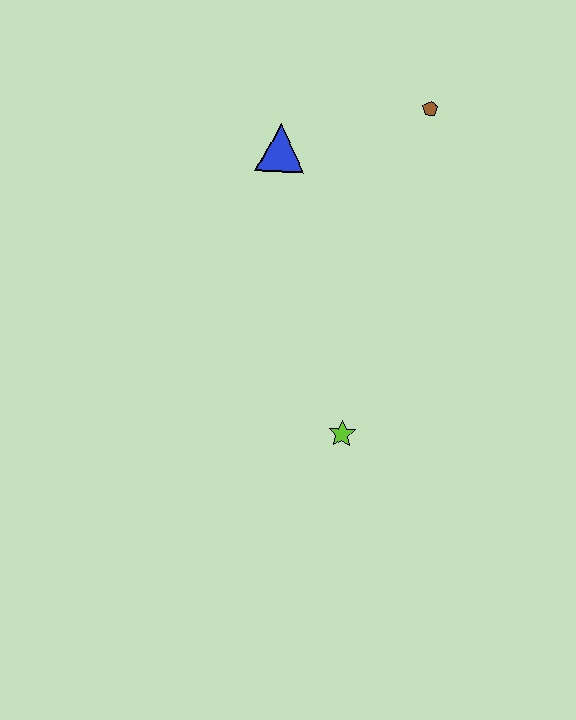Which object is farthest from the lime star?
The brown pentagon is farthest from the lime star.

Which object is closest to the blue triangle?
The brown pentagon is closest to the blue triangle.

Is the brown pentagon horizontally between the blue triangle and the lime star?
No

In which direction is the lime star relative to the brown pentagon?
The lime star is below the brown pentagon.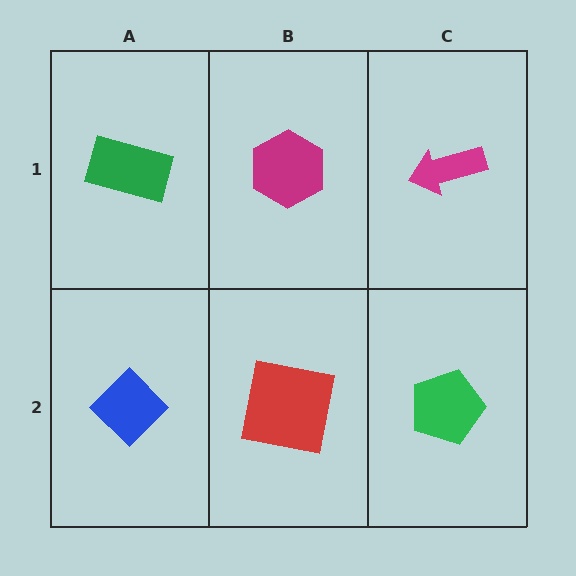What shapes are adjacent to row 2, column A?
A green rectangle (row 1, column A), a red square (row 2, column B).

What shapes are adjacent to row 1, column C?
A green pentagon (row 2, column C), a magenta hexagon (row 1, column B).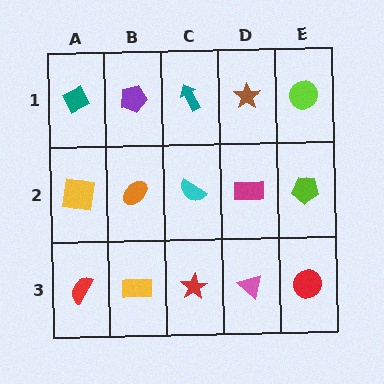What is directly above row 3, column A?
A yellow square.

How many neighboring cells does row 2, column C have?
4.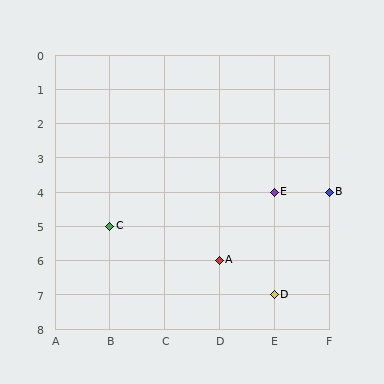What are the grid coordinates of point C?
Point C is at grid coordinates (B, 5).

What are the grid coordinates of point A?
Point A is at grid coordinates (D, 6).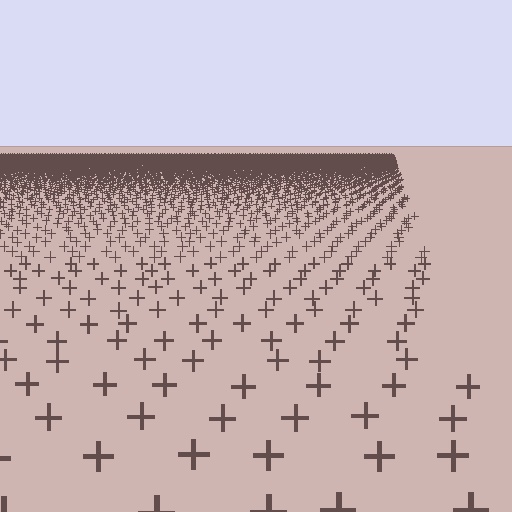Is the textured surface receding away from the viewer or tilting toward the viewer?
The surface is receding away from the viewer. Texture elements get smaller and denser toward the top.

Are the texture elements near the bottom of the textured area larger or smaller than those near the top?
Larger. Near the bottom, elements are closer to the viewer and appear at a bigger on-screen size.